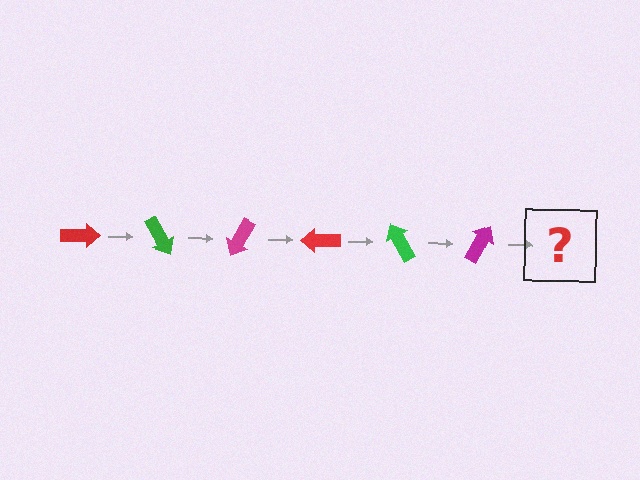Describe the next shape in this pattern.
It should be a red arrow, rotated 360 degrees from the start.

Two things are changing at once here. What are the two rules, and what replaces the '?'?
The two rules are that it rotates 60 degrees each step and the color cycles through red, green, and magenta. The '?' should be a red arrow, rotated 360 degrees from the start.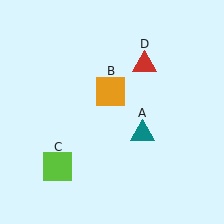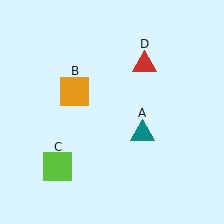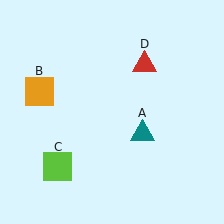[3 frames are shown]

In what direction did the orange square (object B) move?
The orange square (object B) moved left.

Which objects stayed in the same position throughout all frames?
Teal triangle (object A) and lime square (object C) and red triangle (object D) remained stationary.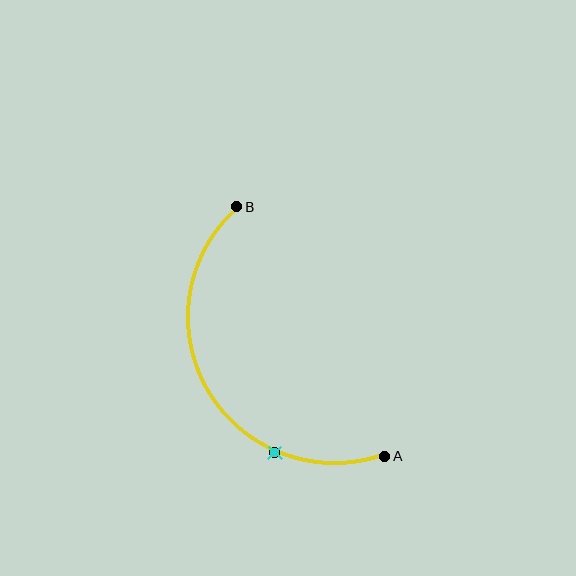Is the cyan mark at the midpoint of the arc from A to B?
No. The cyan mark lies on the arc but is closer to endpoint A. The arc midpoint would be at the point on the curve equidistant along the arc from both A and B.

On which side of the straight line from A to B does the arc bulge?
The arc bulges to the left of the straight line connecting A and B.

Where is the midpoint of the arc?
The arc midpoint is the point on the curve farthest from the straight line joining A and B. It sits to the left of that line.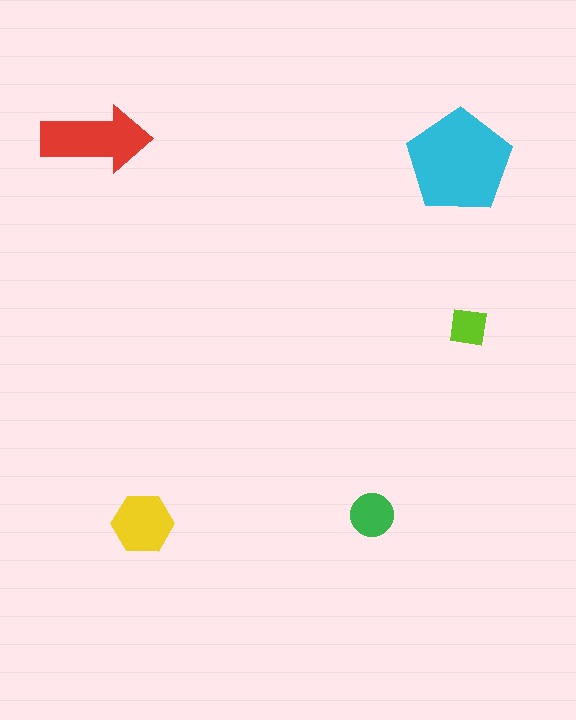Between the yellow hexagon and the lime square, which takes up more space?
The yellow hexagon.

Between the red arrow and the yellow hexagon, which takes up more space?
The red arrow.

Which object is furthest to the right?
The lime square is rightmost.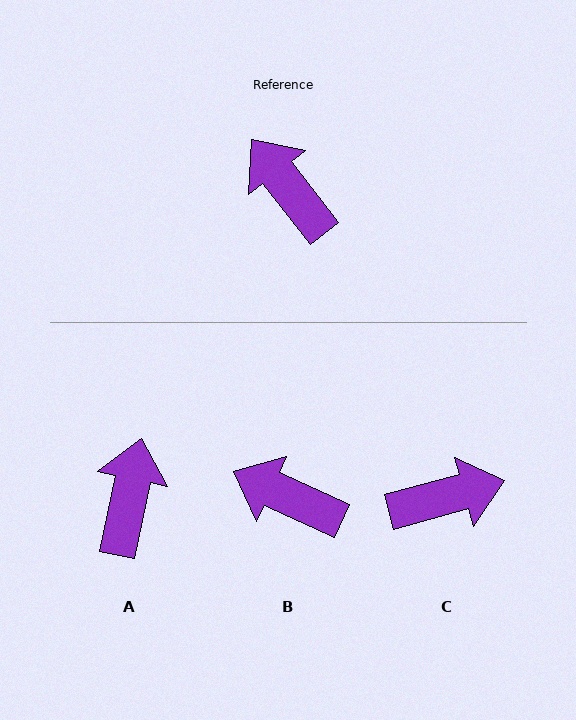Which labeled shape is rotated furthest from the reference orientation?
C, about 112 degrees away.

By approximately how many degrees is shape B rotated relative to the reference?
Approximately 28 degrees counter-clockwise.